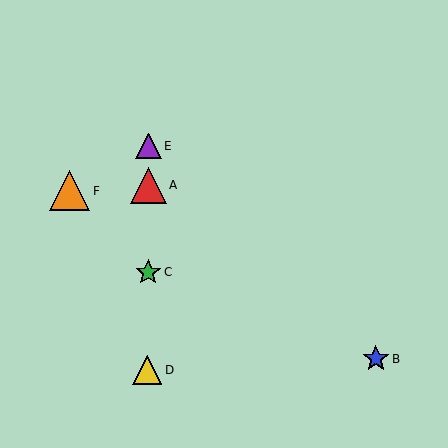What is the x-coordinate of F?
Object F is at x≈70.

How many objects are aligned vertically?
4 objects (A, C, D, E) are aligned vertically.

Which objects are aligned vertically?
Objects A, C, D, E are aligned vertically.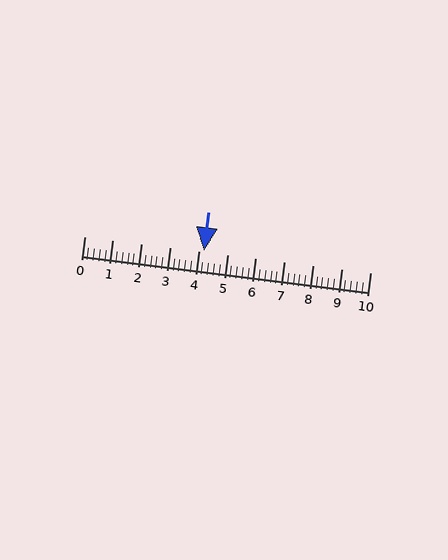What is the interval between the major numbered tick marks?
The major tick marks are spaced 1 units apart.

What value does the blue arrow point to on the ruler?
The blue arrow points to approximately 4.2.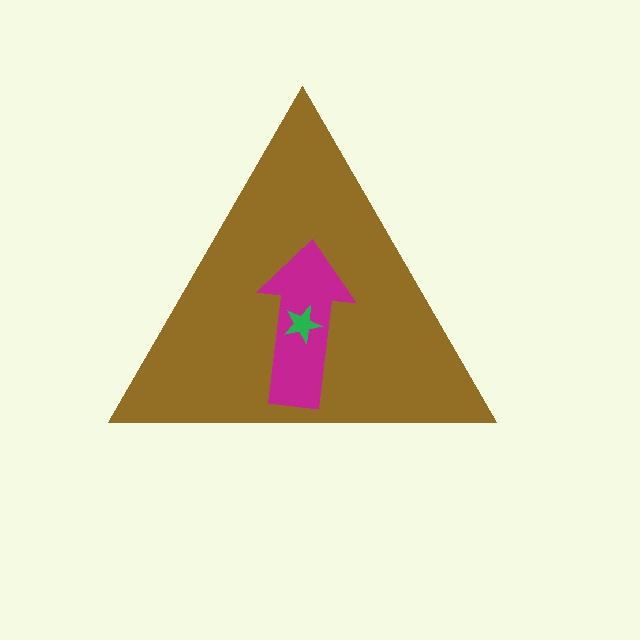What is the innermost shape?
The green star.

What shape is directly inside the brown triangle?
The magenta arrow.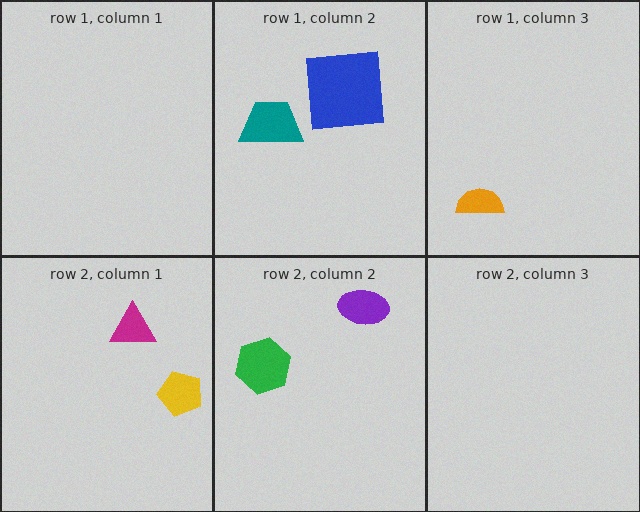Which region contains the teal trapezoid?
The row 1, column 2 region.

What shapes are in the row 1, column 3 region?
The orange semicircle.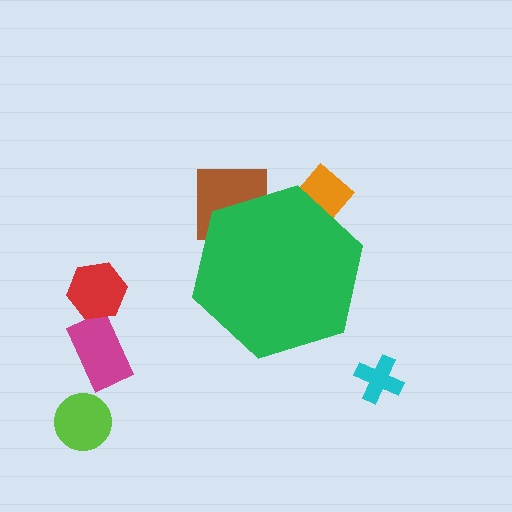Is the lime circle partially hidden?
No, the lime circle is fully visible.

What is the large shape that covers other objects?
A green hexagon.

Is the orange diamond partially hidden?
Yes, the orange diamond is partially hidden behind the green hexagon.